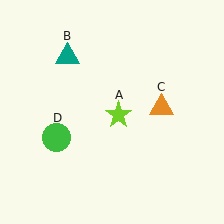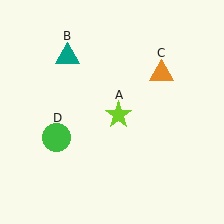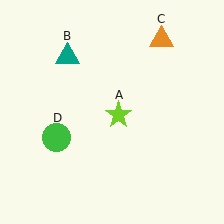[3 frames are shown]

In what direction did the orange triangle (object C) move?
The orange triangle (object C) moved up.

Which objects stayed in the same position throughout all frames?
Lime star (object A) and teal triangle (object B) and green circle (object D) remained stationary.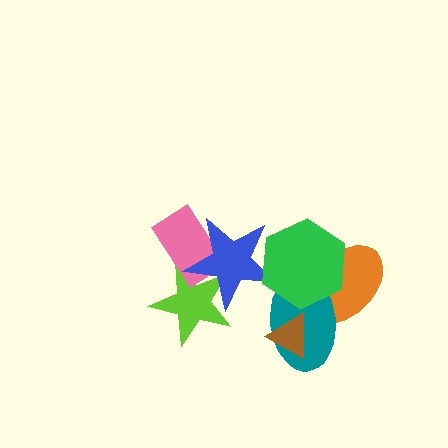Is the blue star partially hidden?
Yes, it is partially covered by another shape.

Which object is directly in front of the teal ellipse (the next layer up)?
The brown triangle is directly in front of the teal ellipse.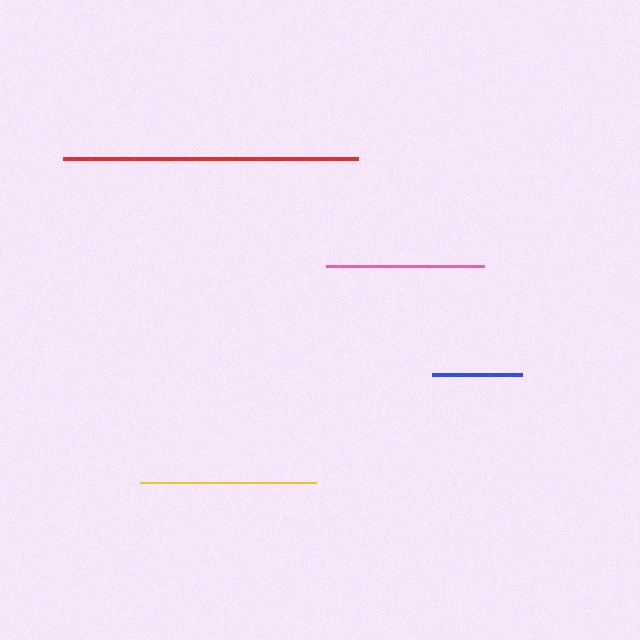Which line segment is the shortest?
The blue line is the shortest at approximately 90 pixels.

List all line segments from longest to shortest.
From longest to shortest: red, yellow, pink, blue.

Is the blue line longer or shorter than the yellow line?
The yellow line is longer than the blue line.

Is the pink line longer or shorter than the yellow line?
The yellow line is longer than the pink line.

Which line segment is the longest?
The red line is the longest at approximately 295 pixels.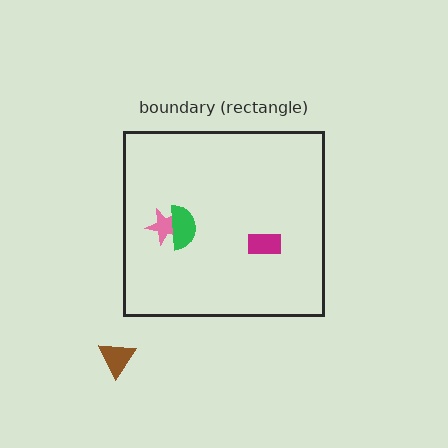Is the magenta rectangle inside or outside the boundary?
Inside.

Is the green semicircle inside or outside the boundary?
Inside.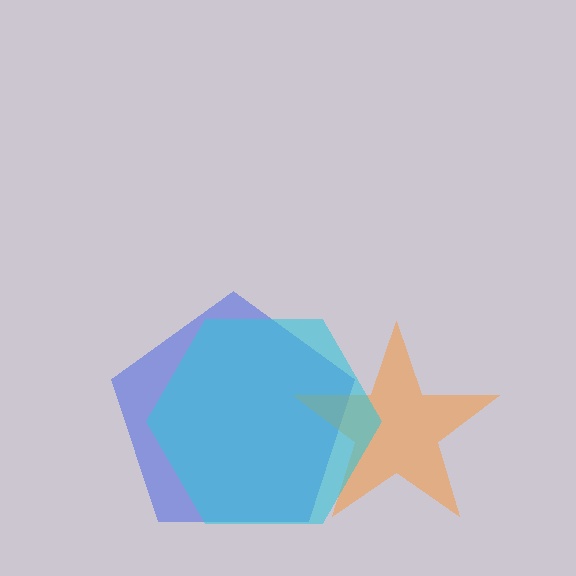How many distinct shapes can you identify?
There are 3 distinct shapes: a blue pentagon, an orange star, a cyan hexagon.